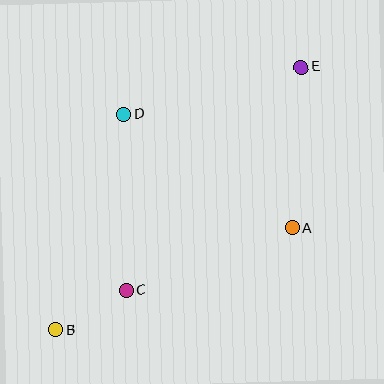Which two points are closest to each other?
Points B and C are closest to each other.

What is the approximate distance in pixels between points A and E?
The distance between A and E is approximately 161 pixels.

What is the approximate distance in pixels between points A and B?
The distance between A and B is approximately 258 pixels.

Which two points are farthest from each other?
Points B and E are farthest from each other.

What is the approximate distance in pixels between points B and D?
The distance between B and D is approximately 226 pixels.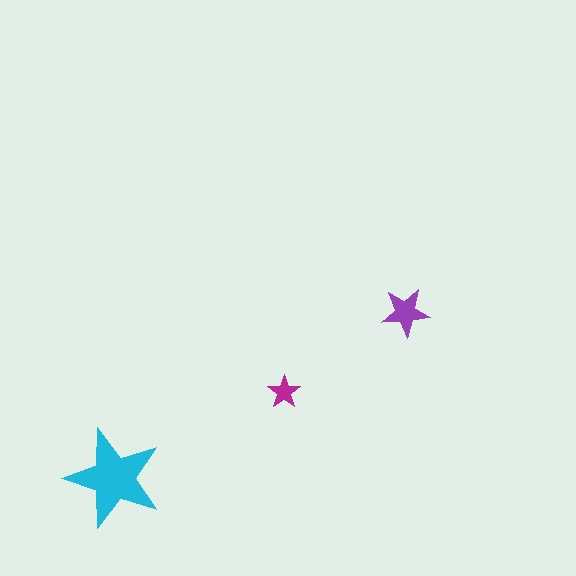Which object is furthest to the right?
The purple star is rightmost.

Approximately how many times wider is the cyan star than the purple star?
About 2 times wider.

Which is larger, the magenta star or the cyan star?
The cyan one.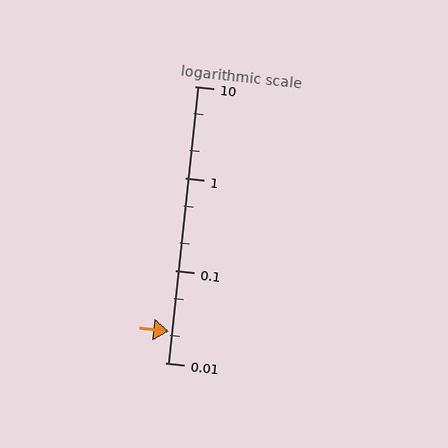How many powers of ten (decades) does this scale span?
The scale spans 3 decades, from 0.01 to 10.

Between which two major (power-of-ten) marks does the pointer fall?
The pointer is between 0.01 and 0.1.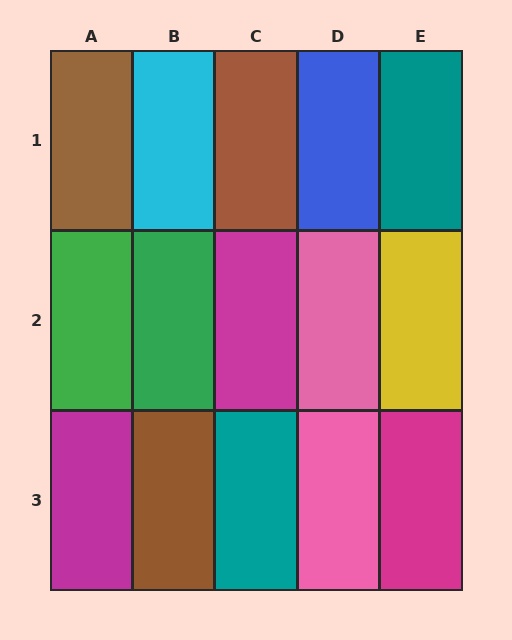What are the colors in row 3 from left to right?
Magenta, brown, teal, pink, magenta.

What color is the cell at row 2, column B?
Green.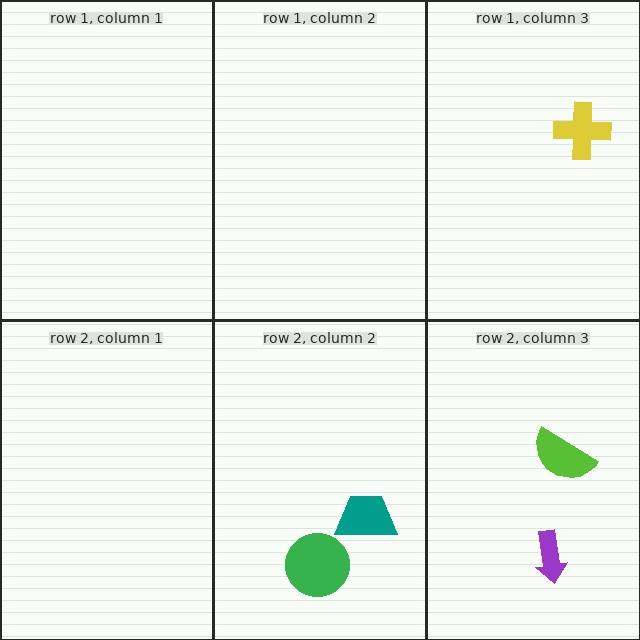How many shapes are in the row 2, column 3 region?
2.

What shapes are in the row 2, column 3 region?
The purple arrow, the lime semicircle.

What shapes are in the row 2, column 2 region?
The green circle, the teal trapezoid.